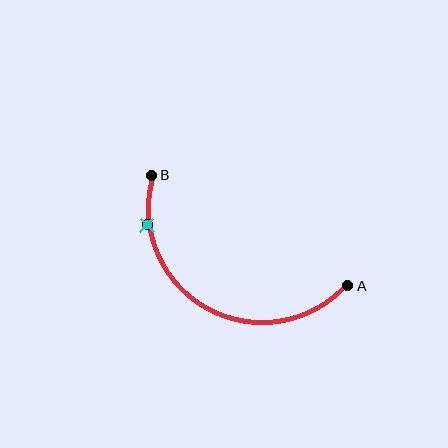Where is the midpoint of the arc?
The arc midpoint is the point on the curve farthest from the straight line joining A and B. It sits below that line.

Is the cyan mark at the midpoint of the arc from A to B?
No. The cyan mark lies on the arc but is closer to endpoint B. The arc midpoint would be at the point on the curve equidistant along the arc from both A and B.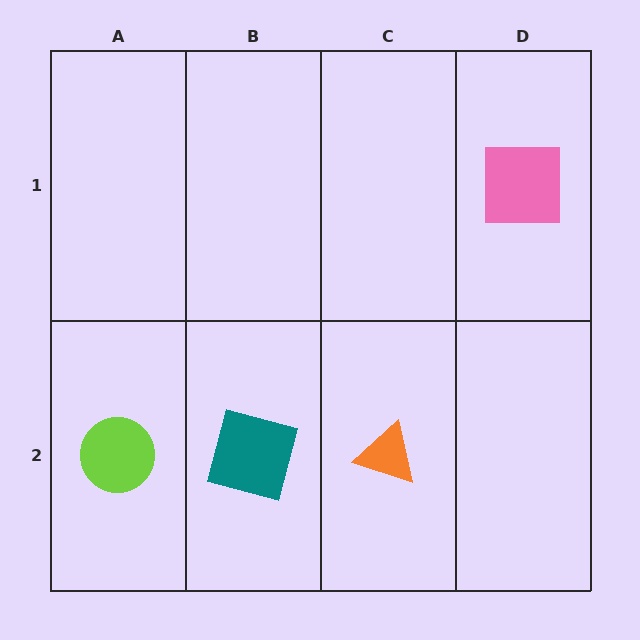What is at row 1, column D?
A pink square.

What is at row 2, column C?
An orange triangle.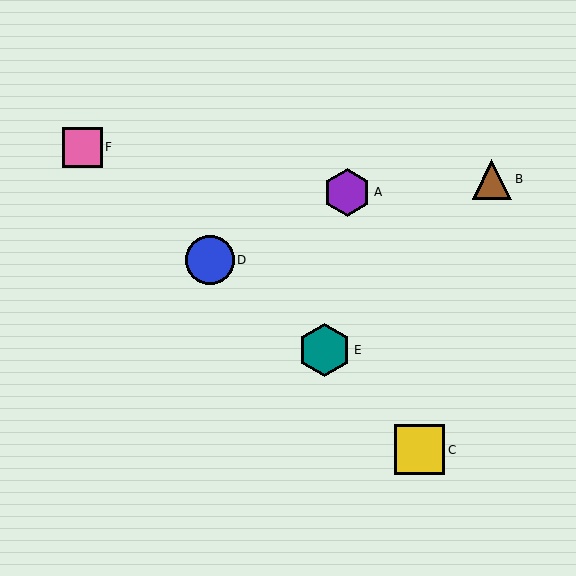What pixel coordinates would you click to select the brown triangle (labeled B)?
Click at (492, 179) to select the brown triangle B.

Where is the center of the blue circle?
The center of the blue circle is at (210, 260).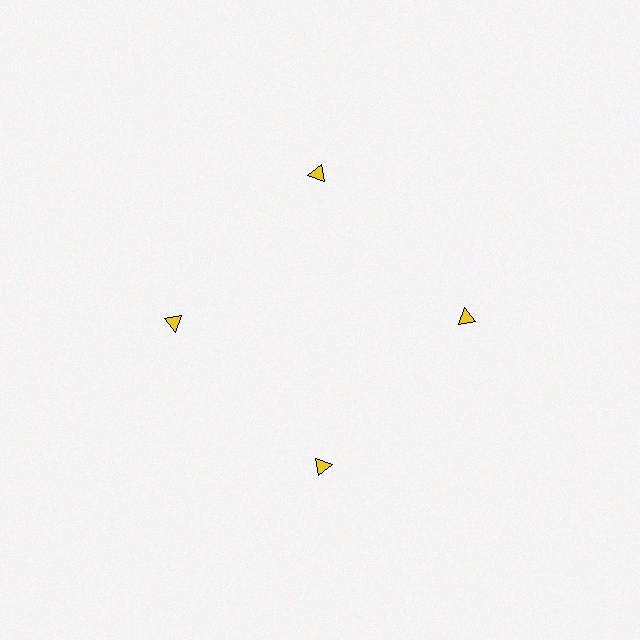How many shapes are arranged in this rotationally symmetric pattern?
There are 4 shapes, arranged in 4 groups of 1.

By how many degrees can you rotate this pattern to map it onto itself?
The pattern maps onto itself every 90 degrees of rotation.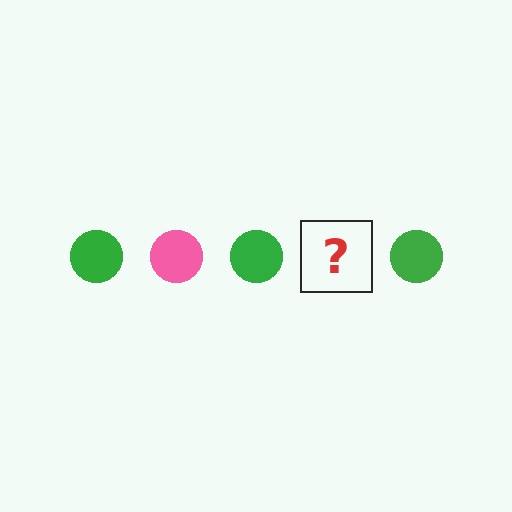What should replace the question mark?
The question mark should be replaced with a pink circle.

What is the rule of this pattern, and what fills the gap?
The rule is that the pattern cycles through green, pink circles. The gap should be filled with a pink circle.